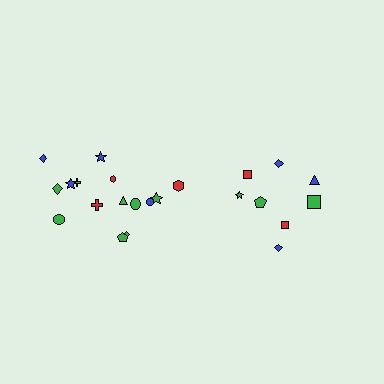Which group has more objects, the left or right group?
The left group.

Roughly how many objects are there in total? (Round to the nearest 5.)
Roughly 25 objects in total.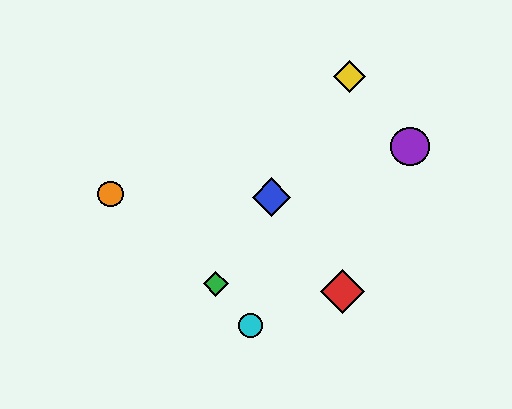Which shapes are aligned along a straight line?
The blue diamond, the green diamond, the yellow diamond are aligned along a straight line.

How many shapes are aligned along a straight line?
3 shapes (the blue diamond, the green diamond, the yellow diamond) are aligned along a straight line.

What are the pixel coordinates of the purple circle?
The purple circle is at (410, 146).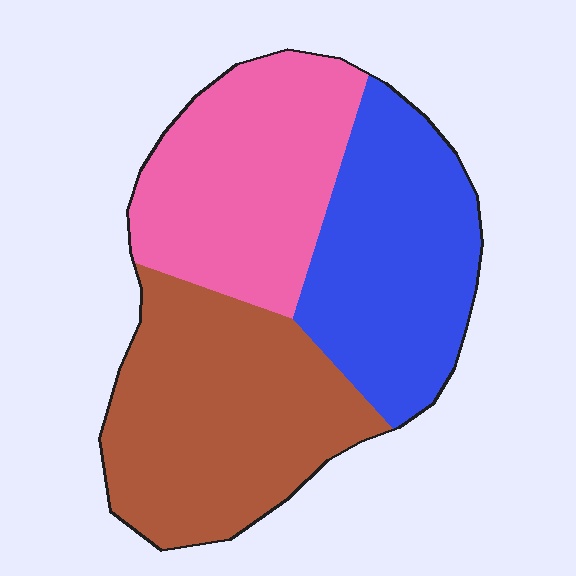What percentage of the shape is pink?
Pink covers 31% of the shape.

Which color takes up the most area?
Brown, at roughly 40%.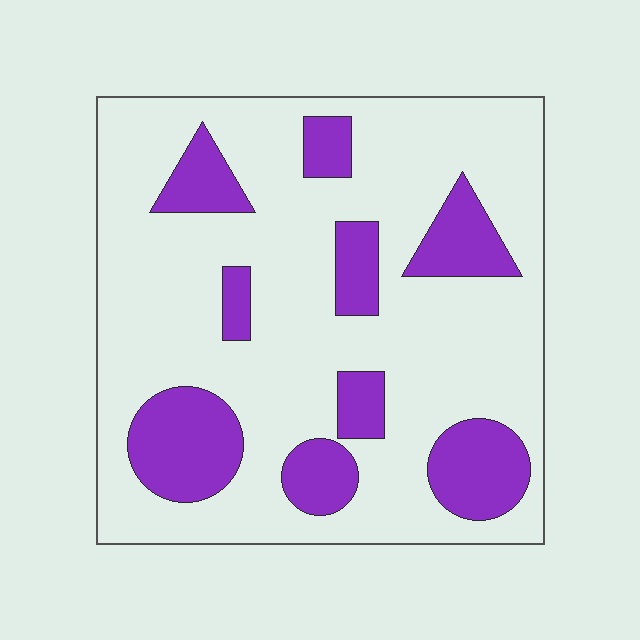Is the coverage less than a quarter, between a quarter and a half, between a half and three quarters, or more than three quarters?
Less than a quarter.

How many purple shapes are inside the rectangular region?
9.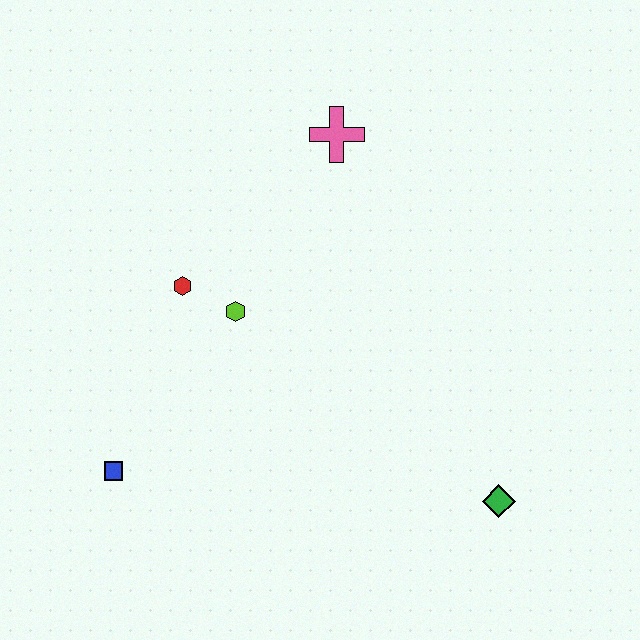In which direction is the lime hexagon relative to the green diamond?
The lime hexagon is to the left of the green diamond.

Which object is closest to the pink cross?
The lime hexagon is closest to the pink cross.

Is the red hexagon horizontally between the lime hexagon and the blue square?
Yes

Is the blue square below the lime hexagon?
Yes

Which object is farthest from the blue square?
The pink cross is farthest from the blue square.